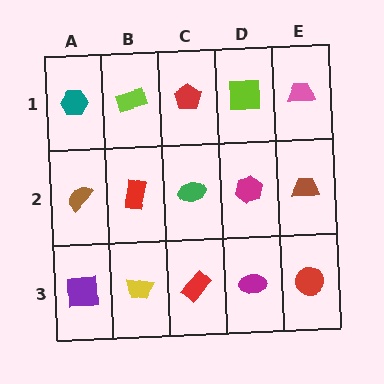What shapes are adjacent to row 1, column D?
A magenta hexagon (row 2, column D), a red pentagon (row 1, column C), a pink trapezoid (row 1, column E).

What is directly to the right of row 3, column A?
A yellow trapezoid.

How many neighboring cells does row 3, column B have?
3.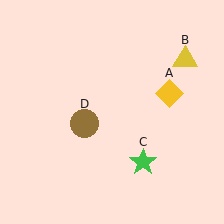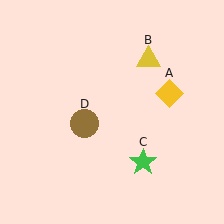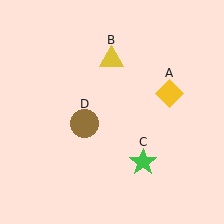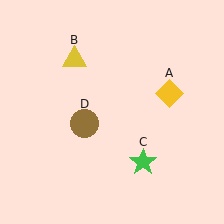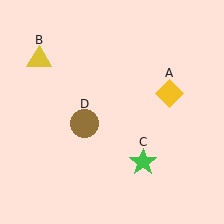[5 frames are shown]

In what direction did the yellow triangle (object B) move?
The yellow triangle (object B) moved left.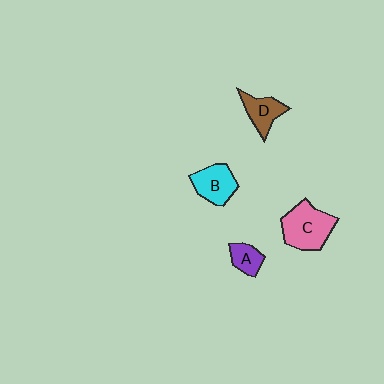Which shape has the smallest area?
Shape A (purple).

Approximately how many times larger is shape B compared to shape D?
Approximately 1.2 times.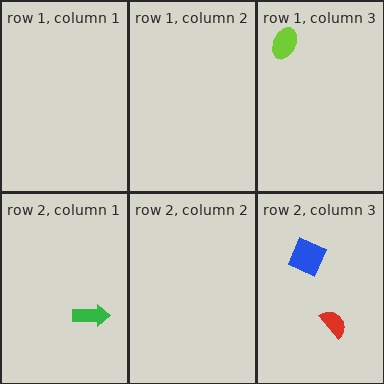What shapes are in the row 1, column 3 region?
The lime ellipse.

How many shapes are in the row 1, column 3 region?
1.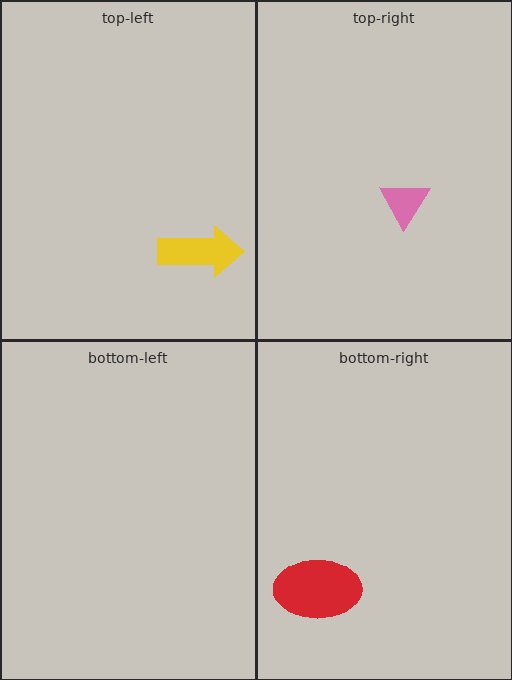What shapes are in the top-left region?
The yellow arrow.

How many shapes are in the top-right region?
1.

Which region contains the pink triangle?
The top-right region.